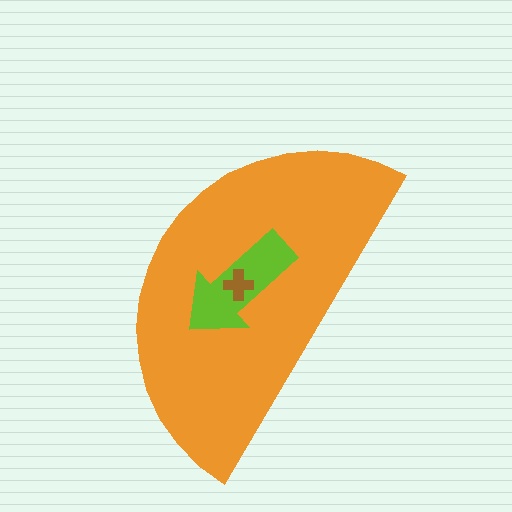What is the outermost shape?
The orange semicircle.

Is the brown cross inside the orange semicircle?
Yes.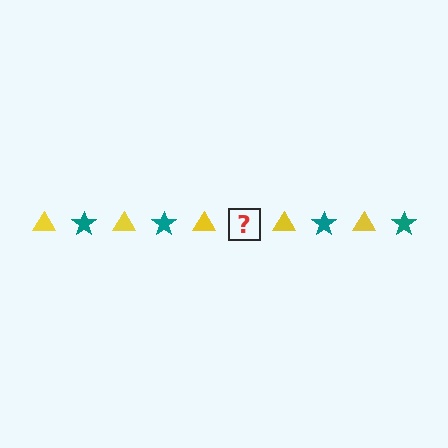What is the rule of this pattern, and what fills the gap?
The rule is that the pattern alternates between yellow triangle and teal star. The gap should be filled with a teal star.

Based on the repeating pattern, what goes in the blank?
The blank should be a teal star.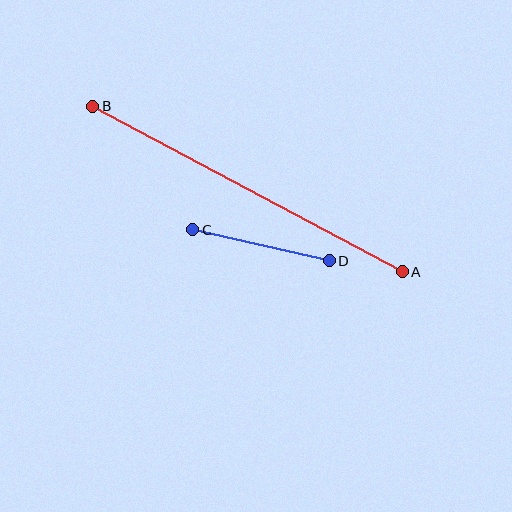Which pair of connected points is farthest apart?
Points A and B are farthest apart.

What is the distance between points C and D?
The distance is approximately 140 pixels.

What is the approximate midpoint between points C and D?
The midpoint is at approximately (261, 245) pixels.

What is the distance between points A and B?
The distance is approximately 351 pixels.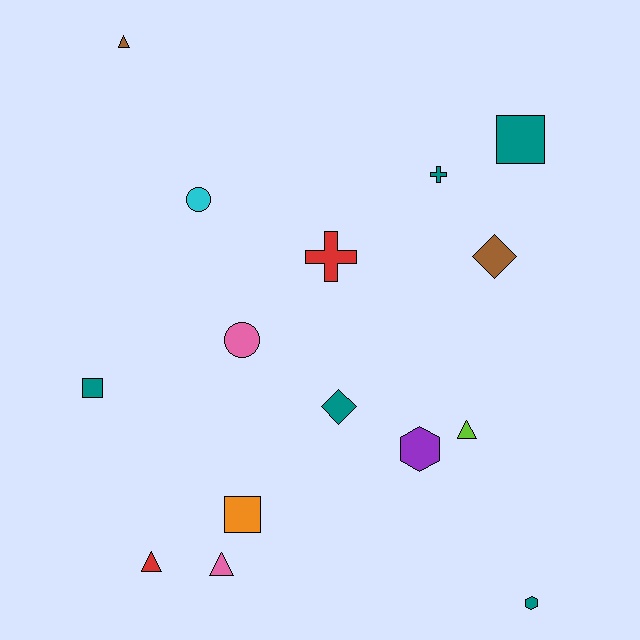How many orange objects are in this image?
There is 1 orange object.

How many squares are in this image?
There are 3 squares.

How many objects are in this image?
There are 15 objects.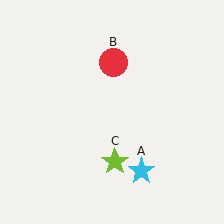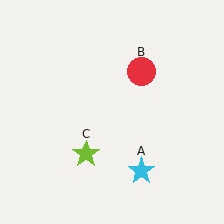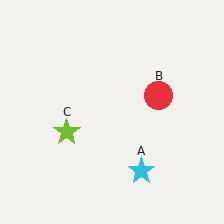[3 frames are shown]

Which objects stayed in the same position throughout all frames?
Cyan star (object A) remained stationary.